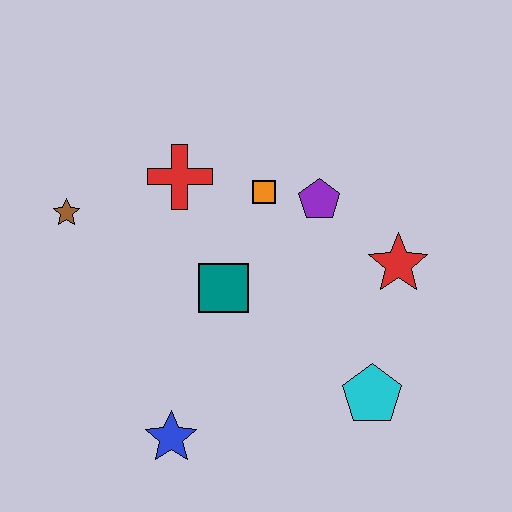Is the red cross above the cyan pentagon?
Yes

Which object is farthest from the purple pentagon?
The blue star is farthest from the purple pentagon.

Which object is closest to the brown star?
The red cross is closest to the brown star.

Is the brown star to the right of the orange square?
No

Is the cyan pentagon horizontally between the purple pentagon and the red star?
Yes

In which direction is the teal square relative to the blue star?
The teal square is above the blue star.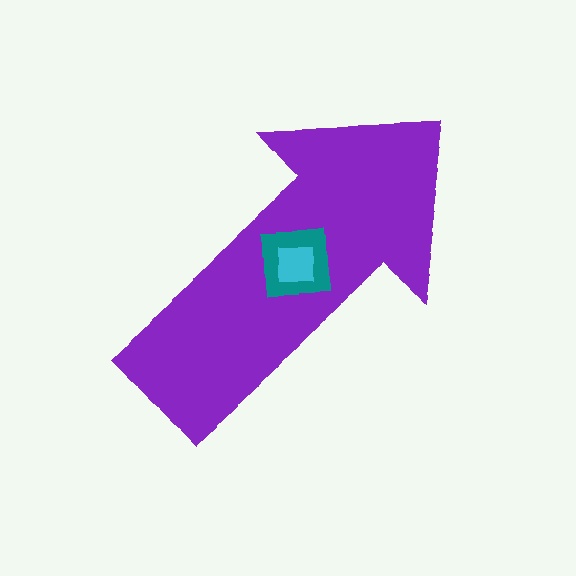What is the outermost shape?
The purple arrow.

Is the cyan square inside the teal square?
Yes.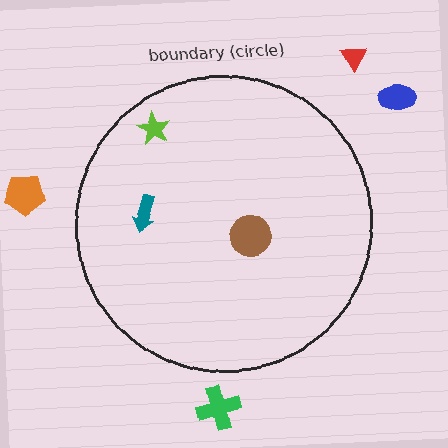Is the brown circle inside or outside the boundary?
Inside.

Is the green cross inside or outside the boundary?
Outside.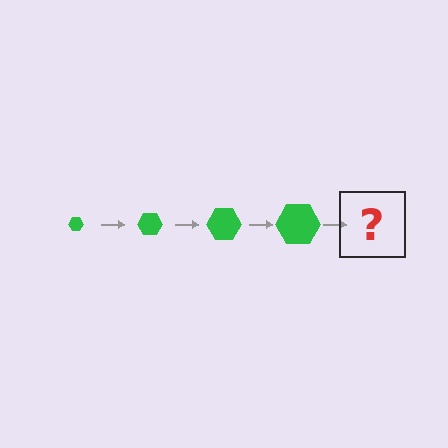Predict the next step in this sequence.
The next step is a green hexagon, larger than the previous one.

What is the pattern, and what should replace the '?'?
The pattern is that the hexagon gets progressively larger each step. The '?' should be a green hexagon, larger than the previous one.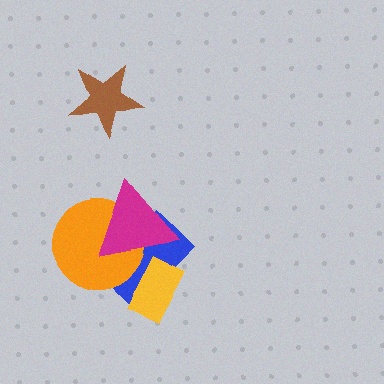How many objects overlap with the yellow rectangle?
2 objects overlap with the yellow rectangle.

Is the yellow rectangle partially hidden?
Yes, it is partially covered by another shape.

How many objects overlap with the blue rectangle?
3 objects overlap with the blue rectangle.